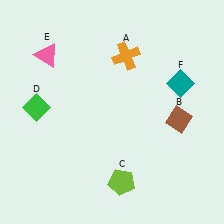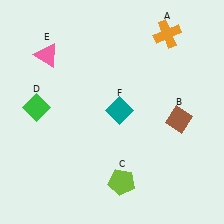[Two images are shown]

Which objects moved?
The objects that moved are: the orange cross (A), the teal diamond (F).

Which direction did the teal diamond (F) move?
The teal diamond (F) moved left.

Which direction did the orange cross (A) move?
The orange cross (A) moved right.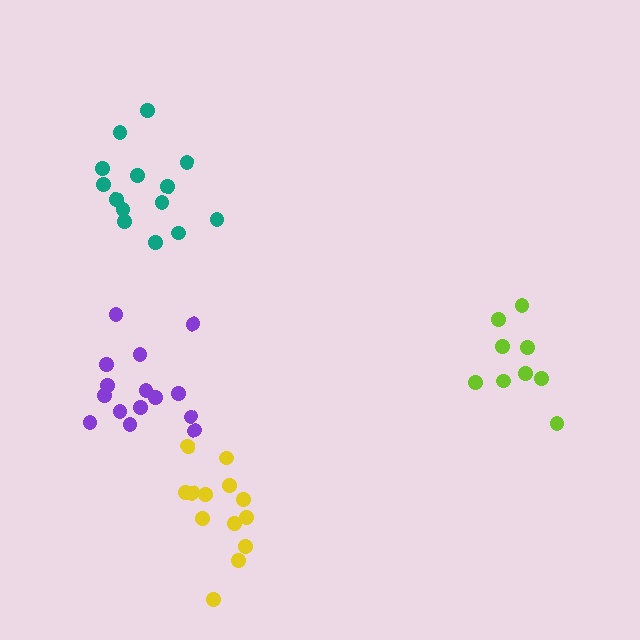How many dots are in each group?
Group 1: 9 dots, Group 2: 15 dots, Group 3: 13 dots, Group 4: 14 dots (51 total).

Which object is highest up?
The teal cluster is topmost.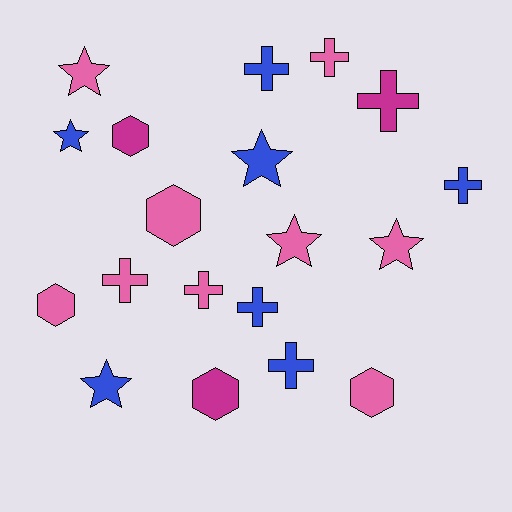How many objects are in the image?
There are 19 objects.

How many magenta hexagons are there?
There are 2 magenta hexagons.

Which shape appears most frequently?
Cross, with 8 objects.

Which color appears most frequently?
Pink, with 9 objects.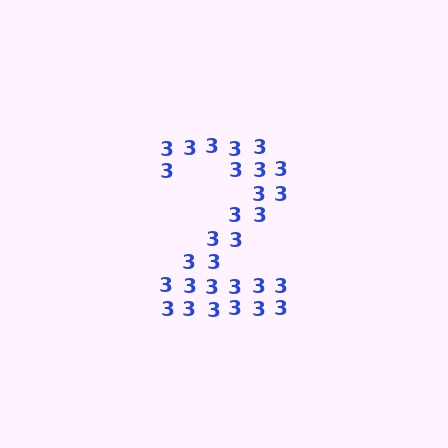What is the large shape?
The large shape is the digit 2.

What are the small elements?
The small elements are digit 3's.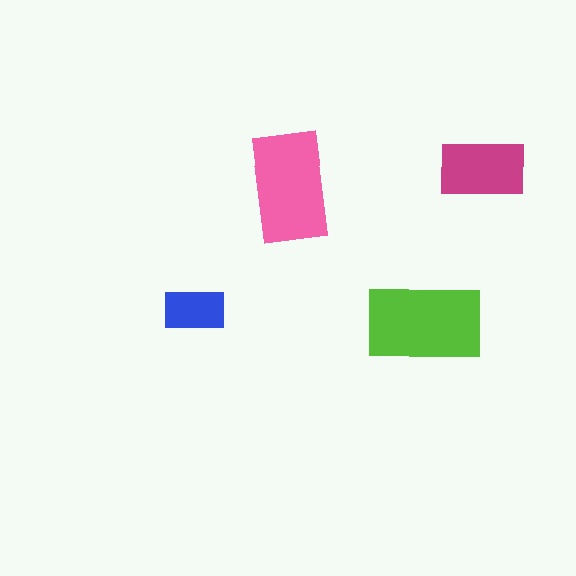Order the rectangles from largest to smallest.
the lime one, the pink one, the magenta one, the blue one.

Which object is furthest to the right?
The magenta rectangle is rightmost.